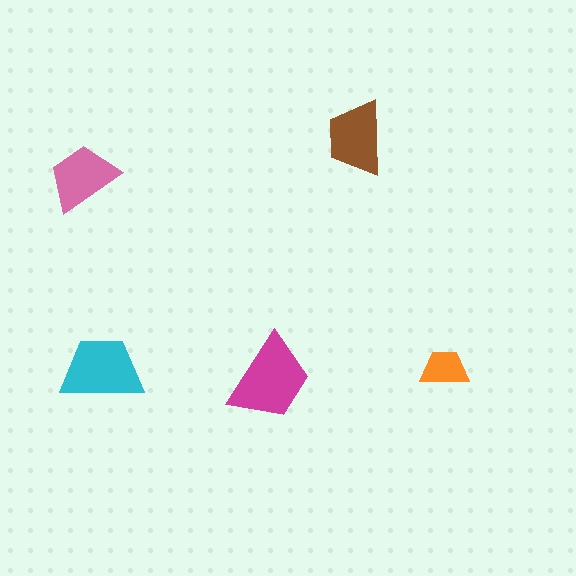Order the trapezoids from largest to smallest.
the magenta one, the cyan one, the brown one, the pink one, the orange one.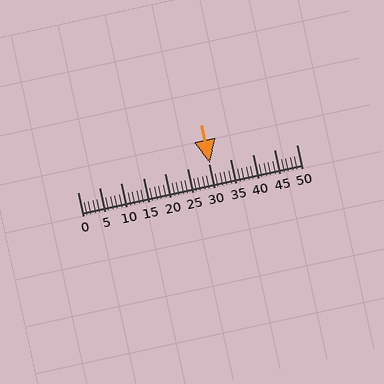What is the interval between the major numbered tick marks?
The major tick marks are spaced 5 units apart.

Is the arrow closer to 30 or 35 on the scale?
The arrow is closer to 30.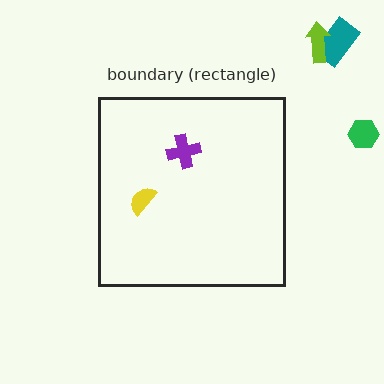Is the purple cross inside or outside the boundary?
Inside.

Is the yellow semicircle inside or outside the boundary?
Inside.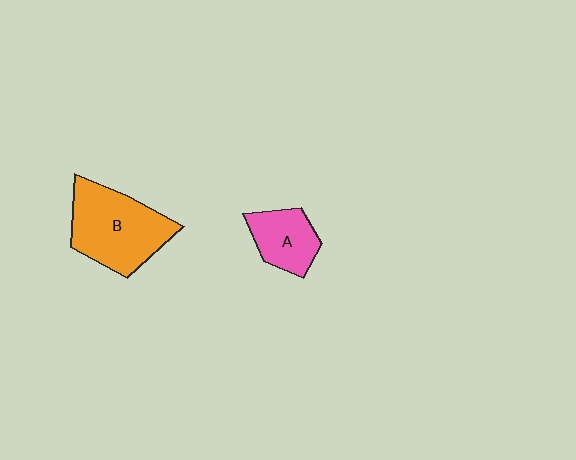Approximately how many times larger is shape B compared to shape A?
Approximately 1.9 times.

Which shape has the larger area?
Shape B (orange).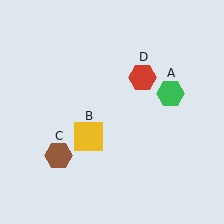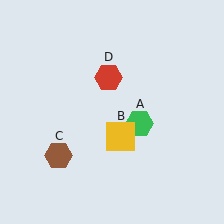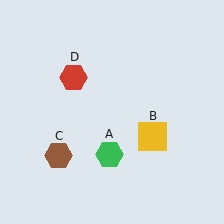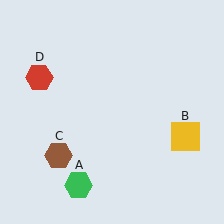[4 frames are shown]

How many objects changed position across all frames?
3 objects changed position: green hexagon (object A), yellow square (object B), red hexagon (object D).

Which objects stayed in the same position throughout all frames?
Brown hexagon (object C) remained stationary.